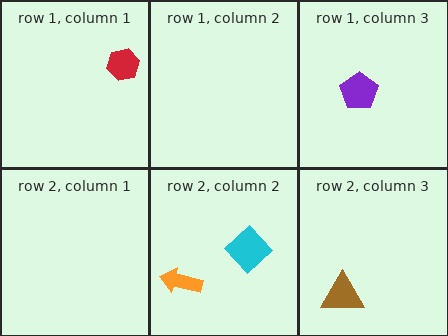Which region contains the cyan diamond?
The row 2, column 2 region.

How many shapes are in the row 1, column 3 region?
1.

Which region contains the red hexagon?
The row 1, column 1 region.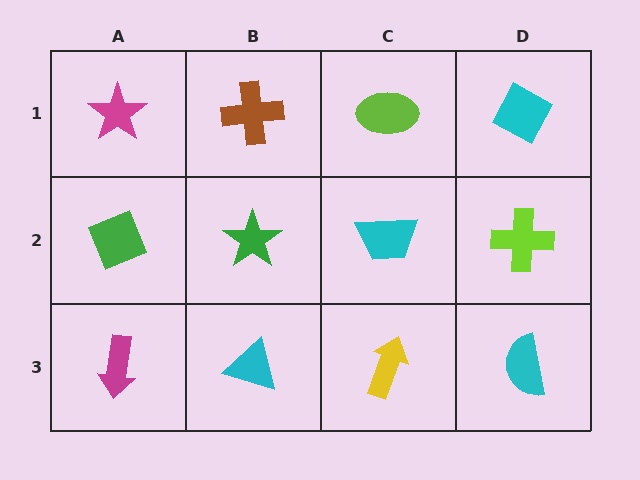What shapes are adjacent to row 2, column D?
A cyan diamond (row 1, column D), a cyan semicircle (row 3, column D), a cyan trapezoid (row 2, column C).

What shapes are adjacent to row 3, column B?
A green star (row 2, column B), a magenta arrow (row 3, column A), a yellow arrow (row 3, column C).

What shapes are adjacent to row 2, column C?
A lime ellipse (row 1, column C), a yellow arrow (row 3, column C), a green star (row 2, column B), a lime cross (row 2, column D).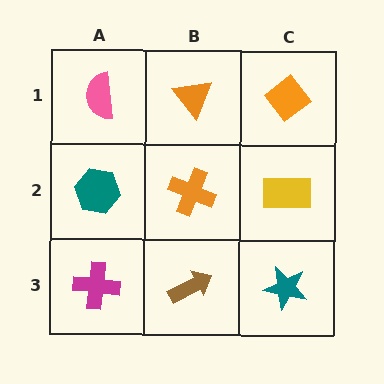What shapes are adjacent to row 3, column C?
A yellow rectangle (row 2, column C), a brown arrow (row 3, column B).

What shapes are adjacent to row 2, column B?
An orange triangle (row 1, column B), a brown arrow (row 3, column B), a teal hexagon (row 2, column A), a yellow rectangle (row 2, column C).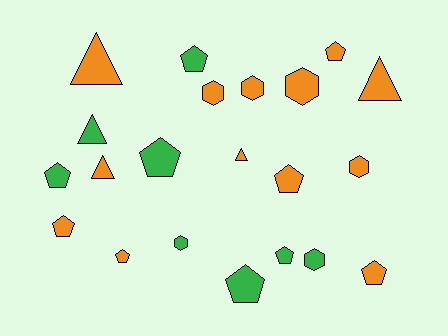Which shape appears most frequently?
Pentagon, with 10 objects.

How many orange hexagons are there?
There are 4 orange hexagons.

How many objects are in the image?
There are 21 objects.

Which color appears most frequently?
Orange, with 13 objects.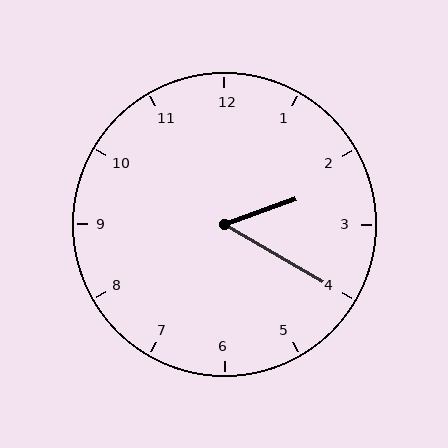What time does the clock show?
2:20.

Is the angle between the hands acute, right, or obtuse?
It is acute.